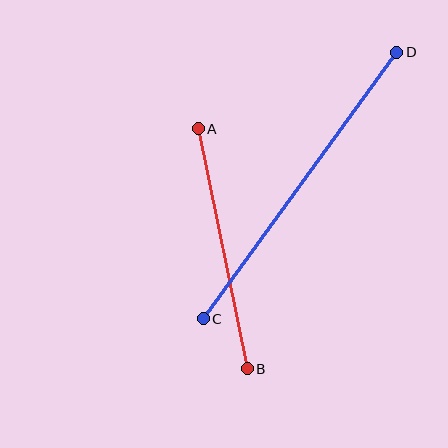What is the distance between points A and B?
The distance is approximately 245 pixels.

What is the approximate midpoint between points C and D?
The midpoint is at approximately (300, 186) pixels.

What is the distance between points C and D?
The distance is approximately 330 pixels.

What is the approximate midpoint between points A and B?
The midpoint is at approximately (223, 249) pixels.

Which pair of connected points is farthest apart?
Points C and D are farthest apart.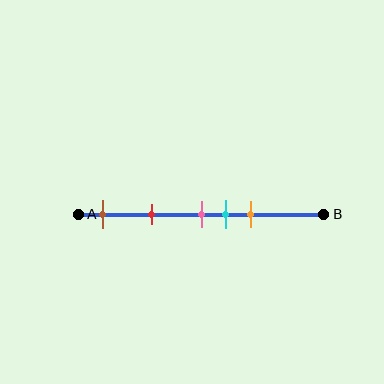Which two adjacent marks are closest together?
The pink and cyan marks are the closest adjacent pair.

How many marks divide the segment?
There are 5 marks dividing the segment.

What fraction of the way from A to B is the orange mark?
The orange mark is approximately 70% (0.7) of the way from A to B.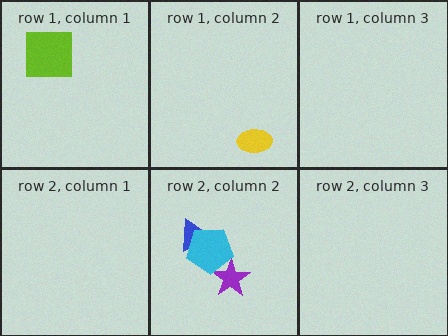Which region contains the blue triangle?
The row 2, column 2 region.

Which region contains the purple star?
The row 2, column 2 region.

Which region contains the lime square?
The row 1, column 1 region.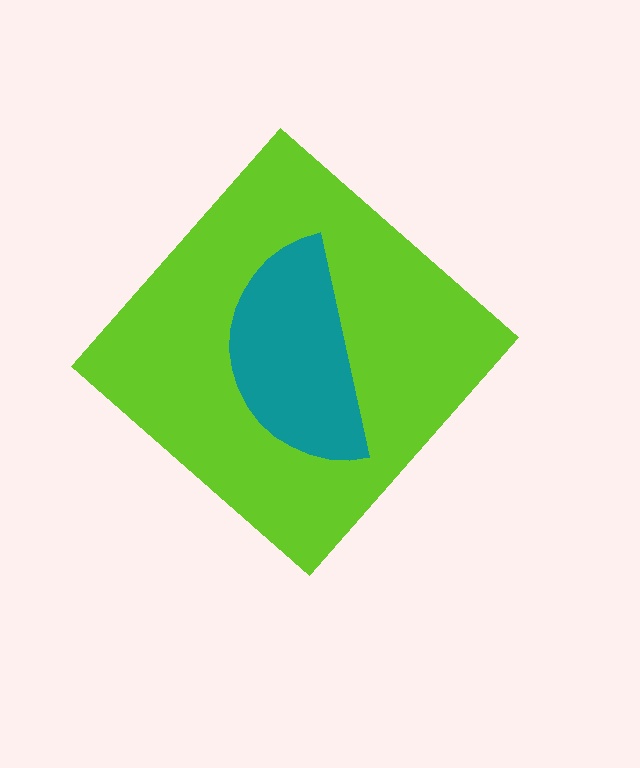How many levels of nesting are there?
2.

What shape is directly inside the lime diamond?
The teal semicircle.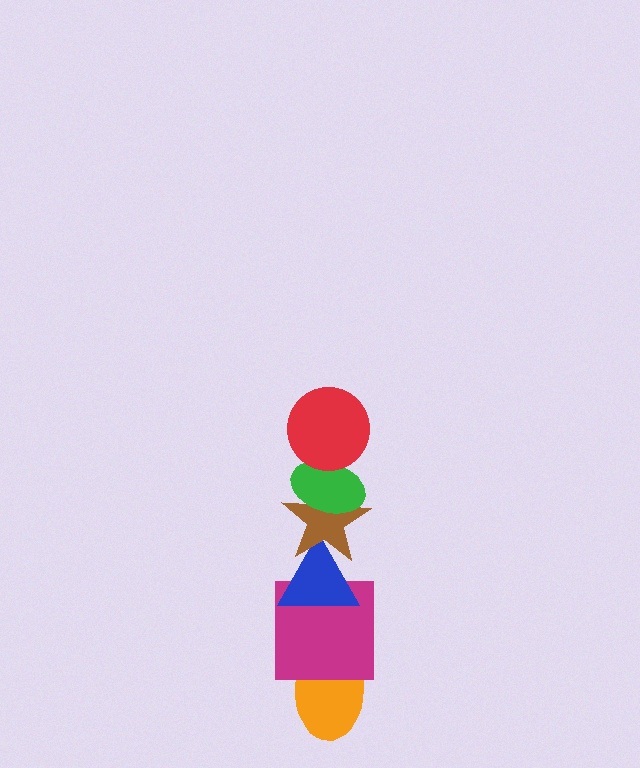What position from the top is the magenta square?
The magenta square is 5th from the top.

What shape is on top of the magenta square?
The blue triangle is on top of the magenta square.